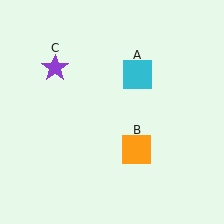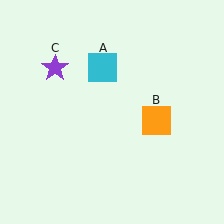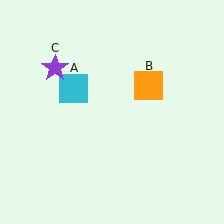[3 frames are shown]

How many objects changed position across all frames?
2 objects changed position: cyan square (object A), orange square (object B).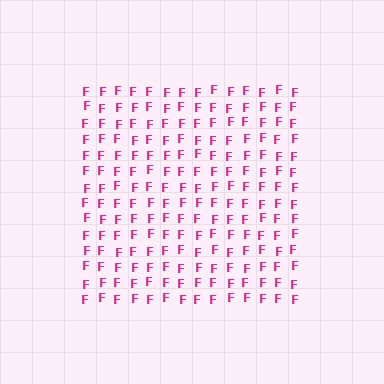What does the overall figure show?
The overall figure shows a square.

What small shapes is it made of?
It is made of small letter F's.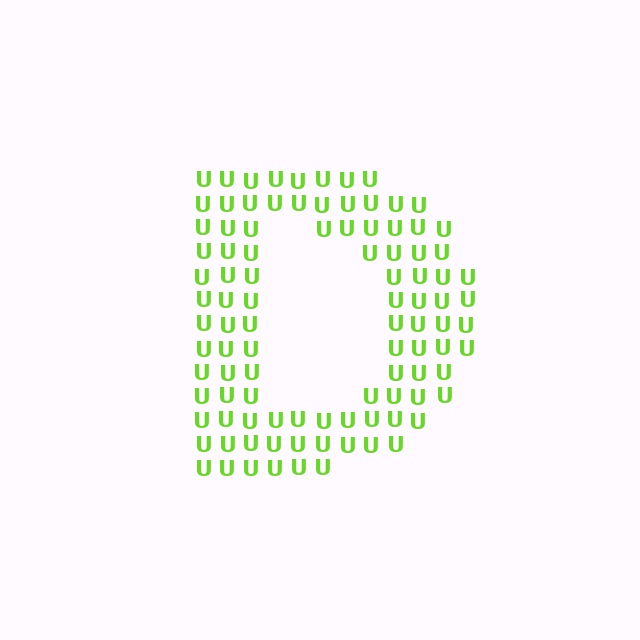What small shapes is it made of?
It is made of small letter U's.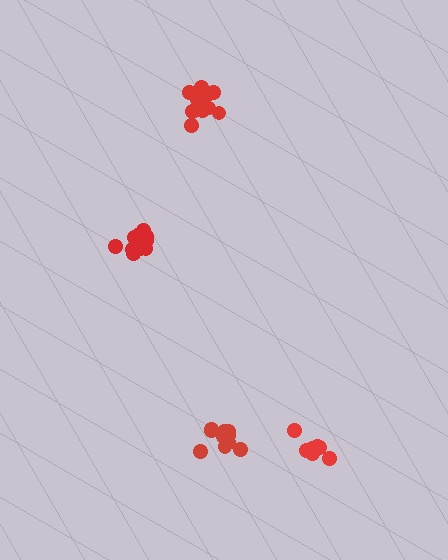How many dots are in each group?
Group 1: 10 dots, Group 2: 8 dots, Group 3: 11 dots, Group 4: 12 dots (41 total).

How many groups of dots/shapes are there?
There are 4 groups.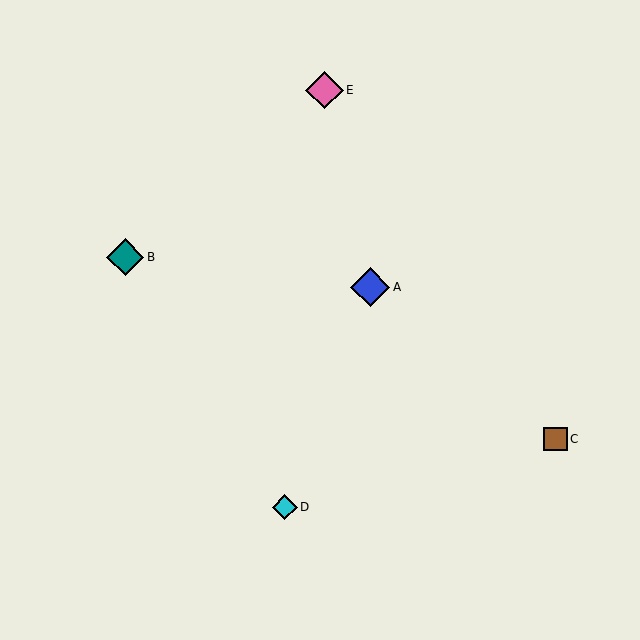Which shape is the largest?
The blue diamond (labeled A) is the largest.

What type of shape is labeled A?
Shape A is a blue diamond.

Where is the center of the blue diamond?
The center of the blue diamond is at (370, 287).